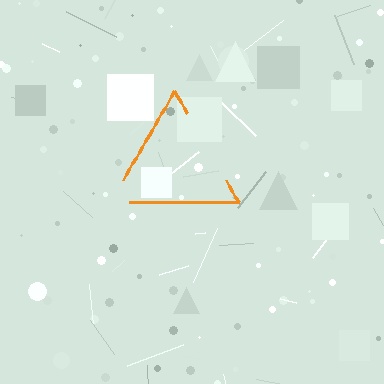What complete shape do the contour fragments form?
The contour fragments form a triangle.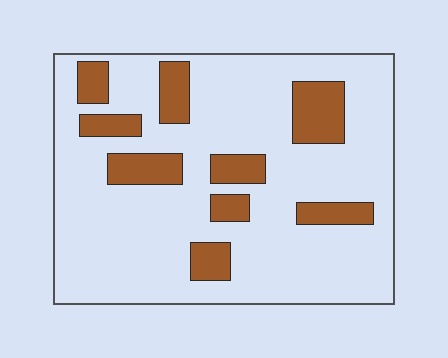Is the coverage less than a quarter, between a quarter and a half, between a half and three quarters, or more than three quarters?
Less than a quarter.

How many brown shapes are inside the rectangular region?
9.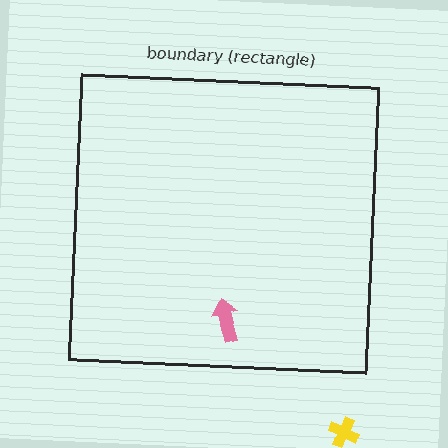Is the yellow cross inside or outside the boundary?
Outside.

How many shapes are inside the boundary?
1 inside, 1 outside.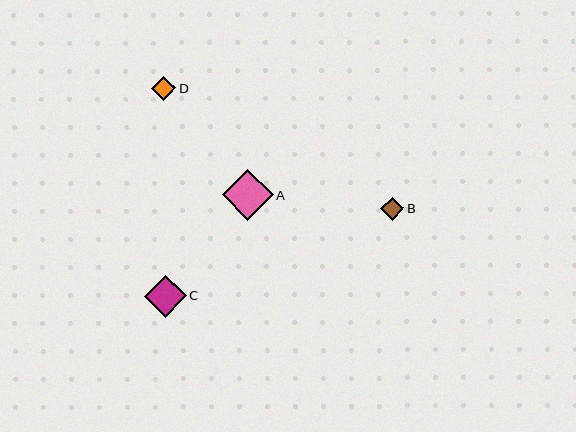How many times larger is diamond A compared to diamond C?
Diamond A is approximately 1.2 times the size of diamond C.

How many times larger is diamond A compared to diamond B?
Diamond A is approximately 2.2 times the size of diamond B.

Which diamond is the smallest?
Diamond B is the smallest with a size of approximately 23 pixels.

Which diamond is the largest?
Diamond A is the largest with a size of approximately 51 pixels.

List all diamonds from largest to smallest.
From largest to smallest: A, C, D, B.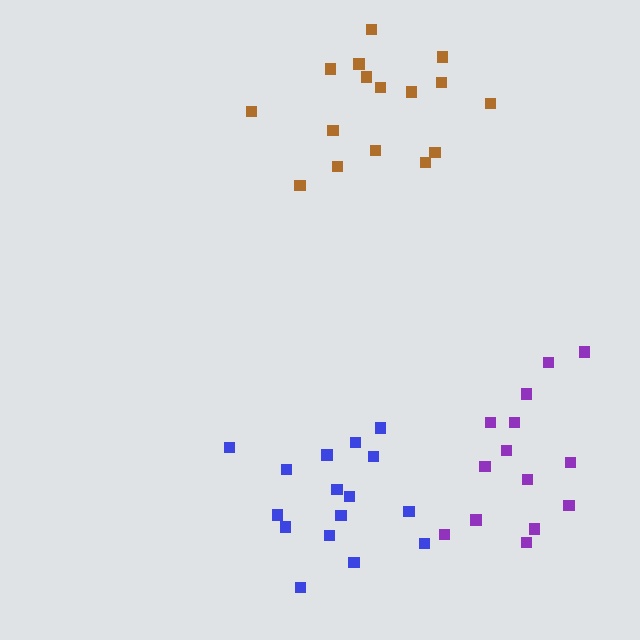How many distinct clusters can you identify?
There are 3 distinct clusters.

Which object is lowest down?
The blue cluster is bottommost.